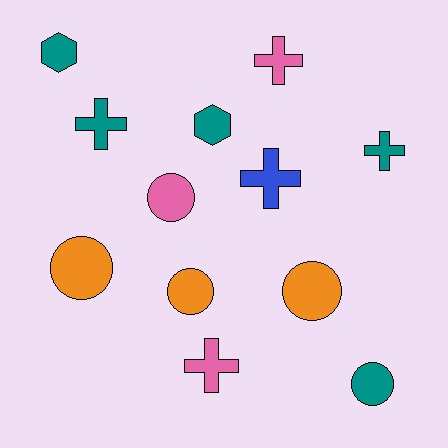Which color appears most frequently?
Teal, with 5 objects.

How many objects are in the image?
There are 12 objects.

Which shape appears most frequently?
Circle, with 5 objects.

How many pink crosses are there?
There are 2 pink crosses.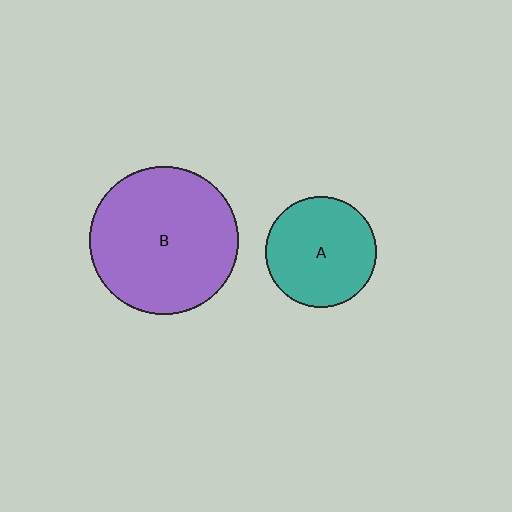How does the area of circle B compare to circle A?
Approximately 1.8 times.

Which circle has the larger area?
Circle B (purple).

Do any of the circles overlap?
No, none of the circles overlap.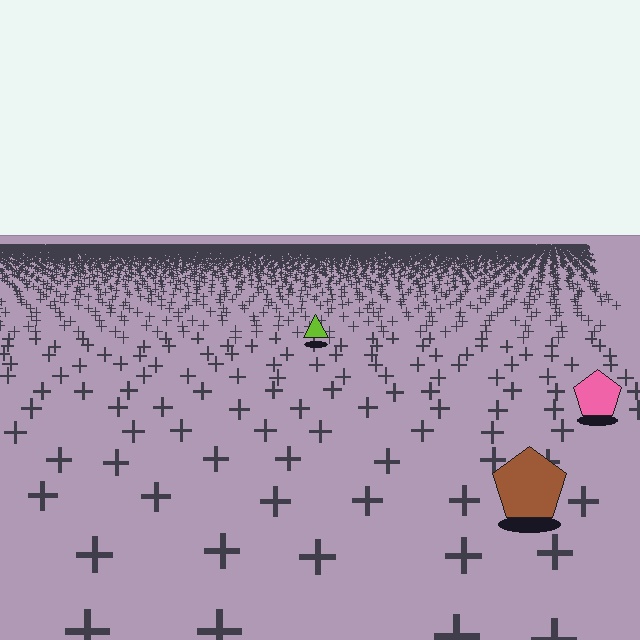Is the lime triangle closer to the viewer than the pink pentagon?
No. The pink pentagon is closer — you can tell from the texture gradient: the ground texture is coarser near it.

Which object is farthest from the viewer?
The lime triangle is farthest from the viewer. It appears smaller and the ground texture around it is denser.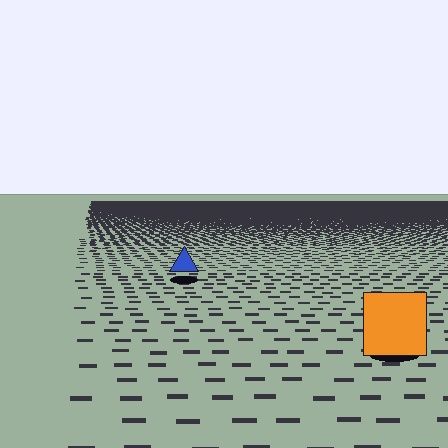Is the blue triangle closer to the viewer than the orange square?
No. The orange square is closer — you can tell from the texture gradient: the ground texture is coarser near it.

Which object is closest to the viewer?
The orange square is closest. The texture marks near it are larger and more spread out.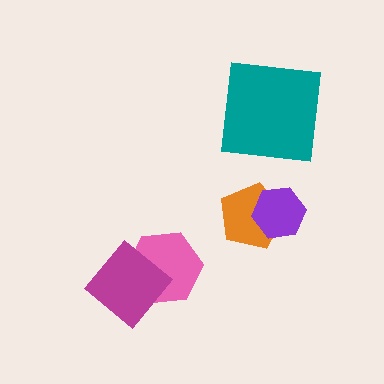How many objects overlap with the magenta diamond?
1 object overlaps with the magenta diamond.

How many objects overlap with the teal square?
0 objects overlap with the teal square.